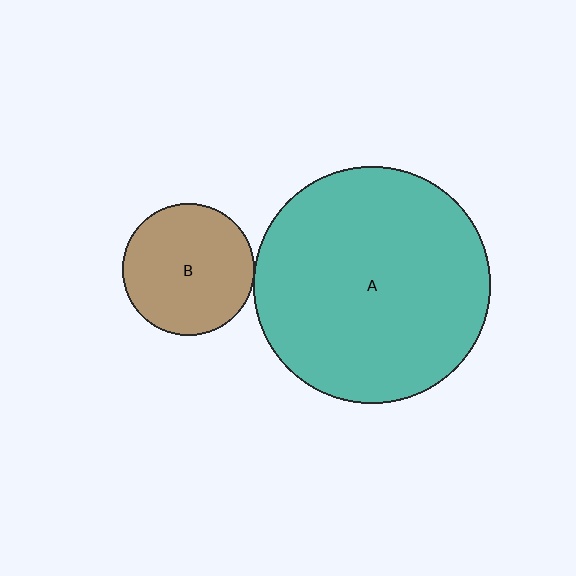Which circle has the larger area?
Circle A (teal).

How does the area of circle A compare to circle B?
Approximately 3.2 times.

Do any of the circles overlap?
No, none of the circles overlap.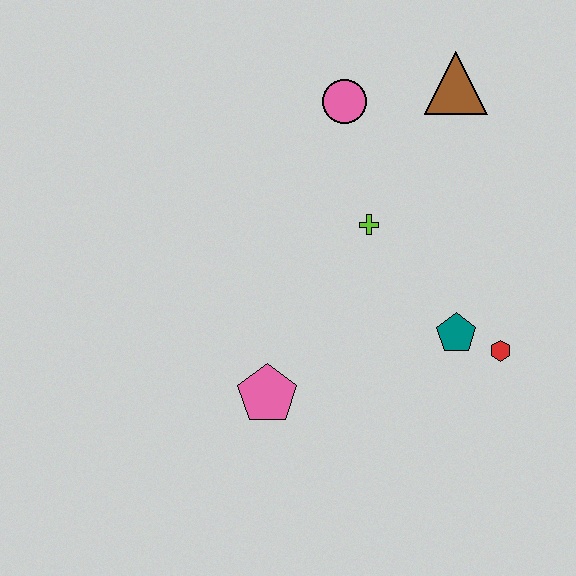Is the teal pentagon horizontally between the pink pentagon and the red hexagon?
Yes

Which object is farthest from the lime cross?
The pink pentagon is farthest from the lime cross.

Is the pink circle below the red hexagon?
No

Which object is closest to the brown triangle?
The pink circle is closest to the brown triangle.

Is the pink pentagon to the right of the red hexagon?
No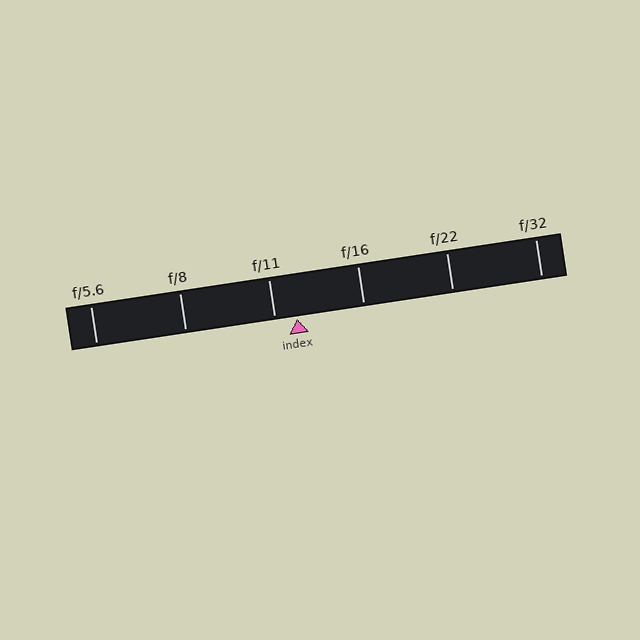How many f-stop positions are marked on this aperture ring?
There are 6 f-stop positions marked.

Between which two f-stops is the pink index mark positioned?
The index mark is between f/11 and f/16.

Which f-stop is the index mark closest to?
The index mark is closest to f/11.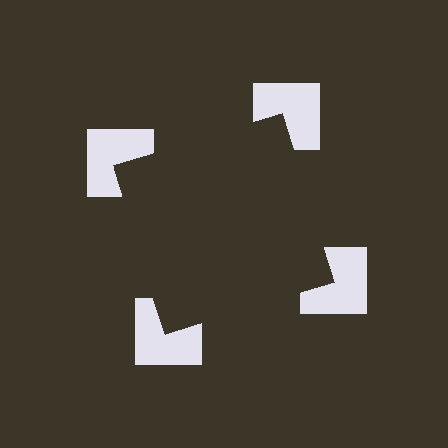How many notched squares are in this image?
There are 4 — one at each vertex of the illusory square.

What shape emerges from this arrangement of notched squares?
An illusory square — its edges are inferred from the aligned wedge cuts in the notched squares, not physically drawn.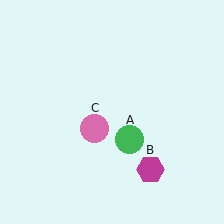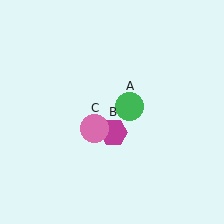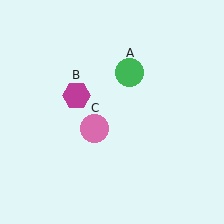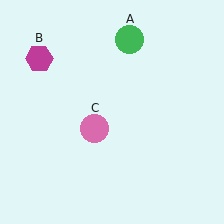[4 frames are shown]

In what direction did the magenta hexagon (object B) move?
The magenta hexagon (object B) moved up and to the left.